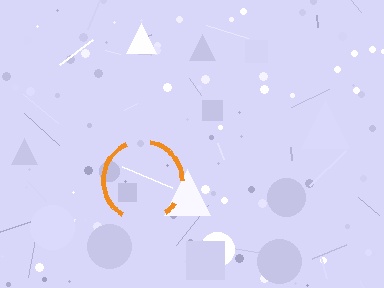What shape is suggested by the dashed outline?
The dashed outline suggests a circle.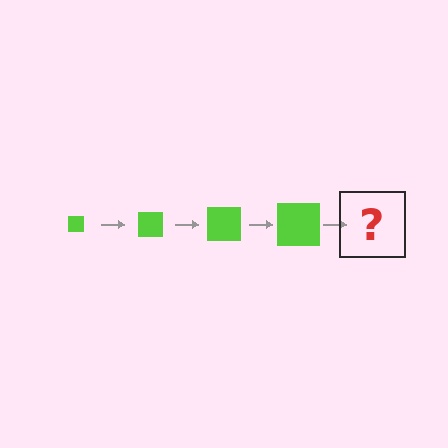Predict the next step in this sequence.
The next step is a lime square, larger than the previous one.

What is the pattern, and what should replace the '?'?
The pattern is that the square gets progressively larger each step. The '?' should be a lime square, larger than the previous one.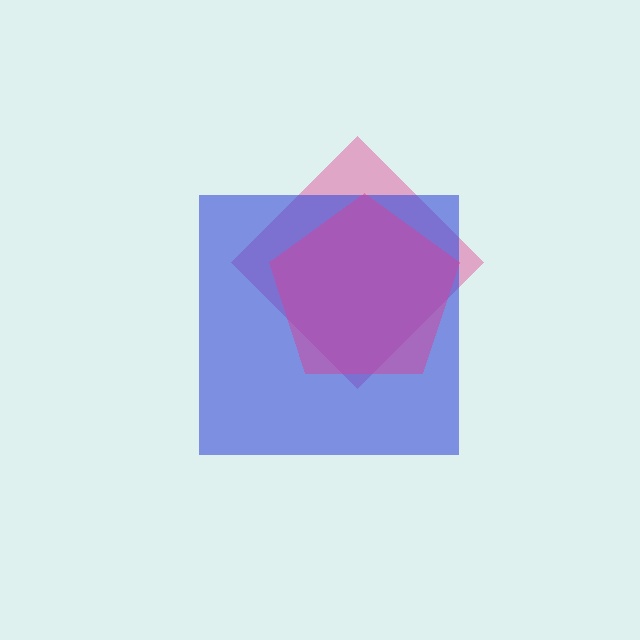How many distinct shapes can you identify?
There are 3 distinct shapes: a pink diamond, a blue square, a magenta pentagon.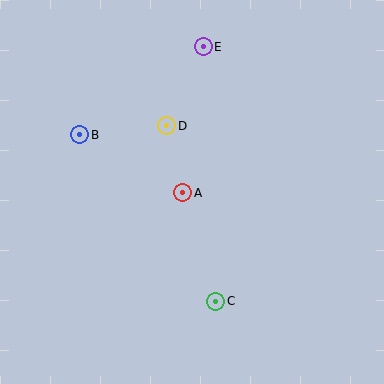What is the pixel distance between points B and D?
The distance between B and D is 88 pixels.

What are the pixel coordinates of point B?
Point B is at (80, 135).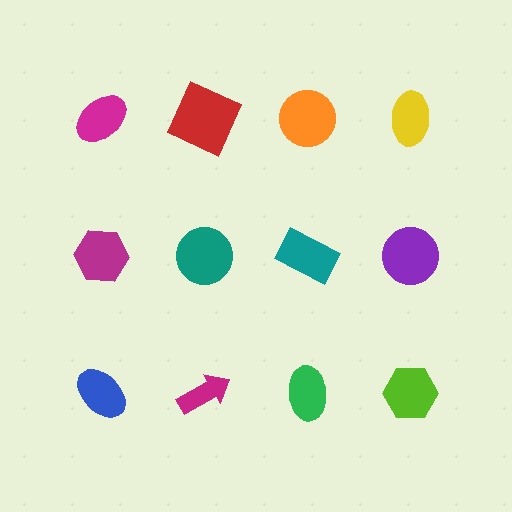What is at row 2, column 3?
A teal rectangle.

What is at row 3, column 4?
A lime hexagon.